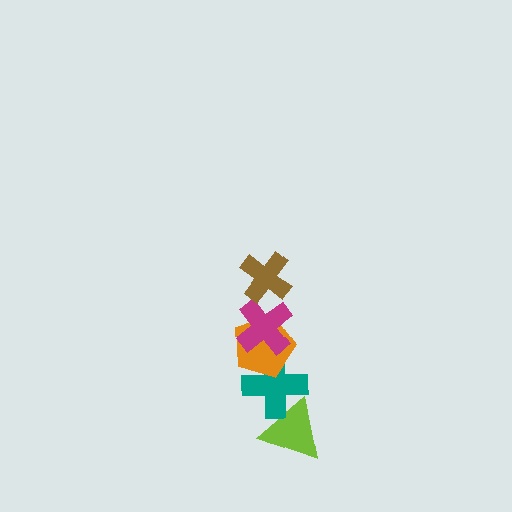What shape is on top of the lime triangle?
The teal cross is on top of the lime triangle.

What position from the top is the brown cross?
The brown cross is 1st from the top.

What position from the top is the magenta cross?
The magenta cross is 2nd from the top.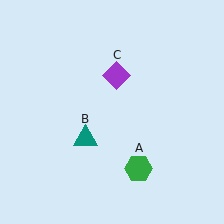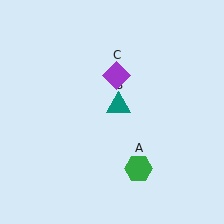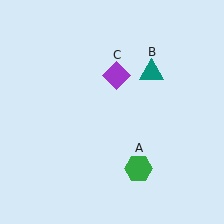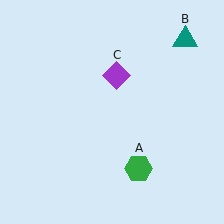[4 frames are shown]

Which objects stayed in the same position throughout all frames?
Green hexagon (object A) and purple diamond (object C) remained stationary.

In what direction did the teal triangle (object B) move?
The teal triangle (object B) moved up and to the right.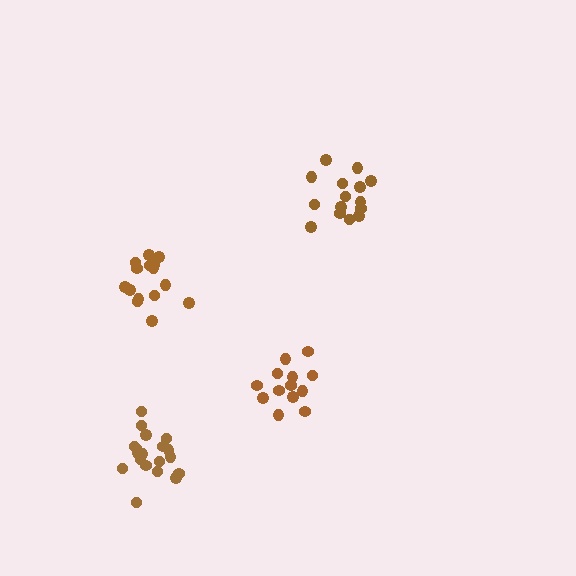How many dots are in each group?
Group 1: 13 dots, Group 2: 15 dots, Group 3: 15 dots, Group 4: 19 dots (62 total).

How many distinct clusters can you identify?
There are 4 distinct clusters.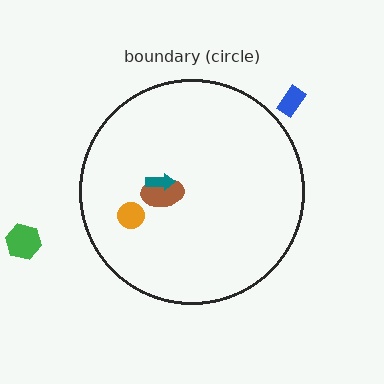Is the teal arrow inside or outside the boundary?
Inside.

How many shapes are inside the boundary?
3 inside, 2 outside.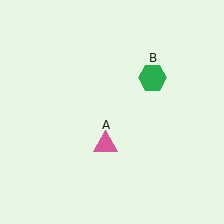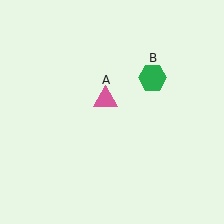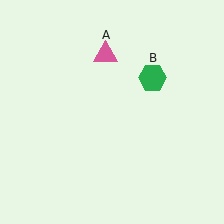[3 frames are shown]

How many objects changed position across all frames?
1 object changed position: pink triangle (object A).